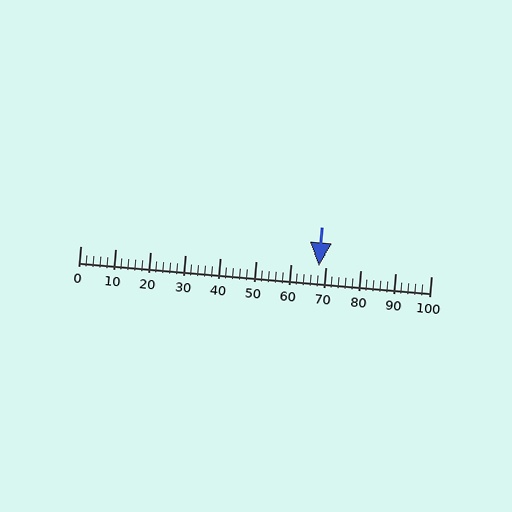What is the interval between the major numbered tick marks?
The major tick marks are spaced 10 units apart.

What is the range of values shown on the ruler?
The ruler shows values from 0 to 100.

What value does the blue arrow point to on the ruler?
The blue arrow points to approximately 68.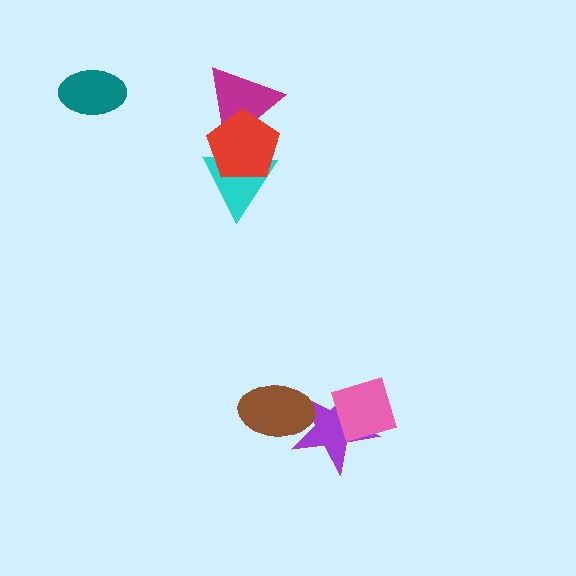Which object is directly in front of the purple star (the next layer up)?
The pink diamond is directly in front of the purple star.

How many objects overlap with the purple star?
2 objects overlap with the purple star.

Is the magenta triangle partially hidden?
Yes, it is partially covered by another shape.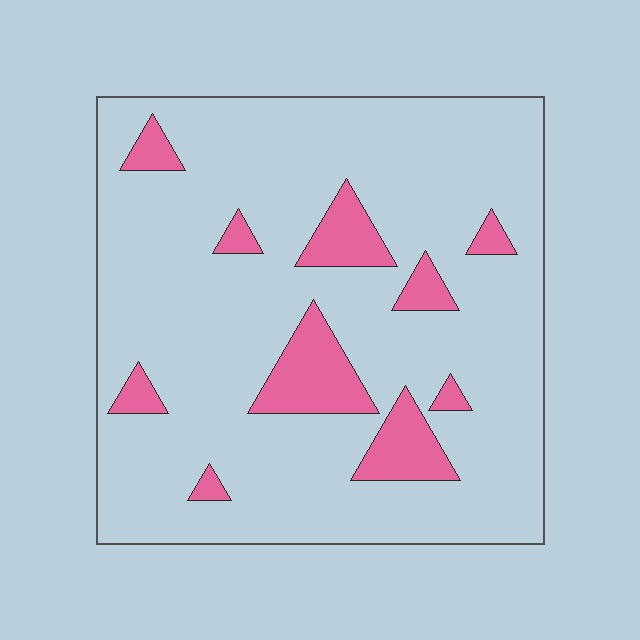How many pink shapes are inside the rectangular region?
10.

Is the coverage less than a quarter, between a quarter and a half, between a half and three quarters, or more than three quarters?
Less than a quarter.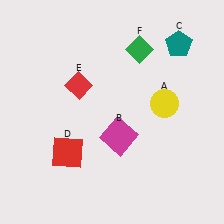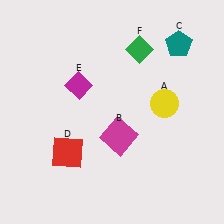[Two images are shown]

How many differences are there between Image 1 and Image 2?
There is 1 difference between the two images.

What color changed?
The diamond (E) changed from red in Image 1 to magenta in Image 2.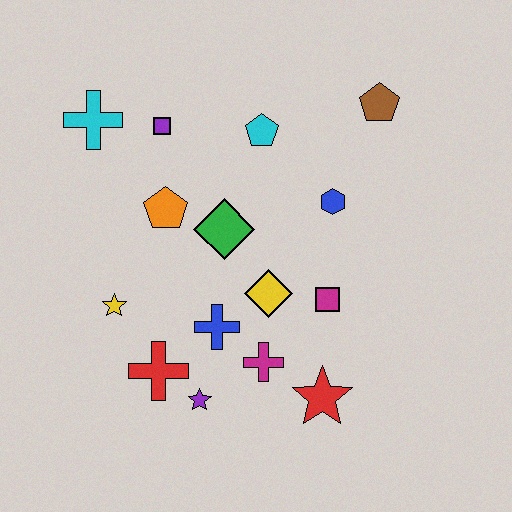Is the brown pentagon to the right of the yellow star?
Yes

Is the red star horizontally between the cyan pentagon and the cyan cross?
No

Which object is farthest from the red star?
The cyan cross is farthest from the red star.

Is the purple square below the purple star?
No